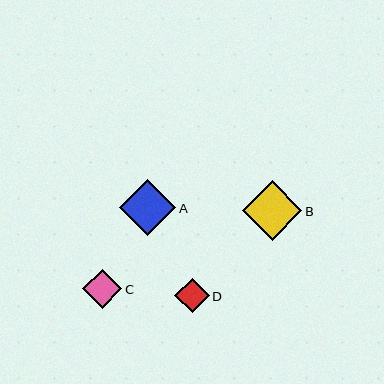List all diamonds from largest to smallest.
From largest to smallest: B, A, C, D.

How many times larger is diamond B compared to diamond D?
Diamond B is approximately 1.7 times the size of diamond D.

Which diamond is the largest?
Diamond B is the largest with a size of approximately 60 pixels.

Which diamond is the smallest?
Diamond D is the smallest with a size of approximately 34 pixels.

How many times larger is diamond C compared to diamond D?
Diamond C is approximately 1.1 times the size of diamond D.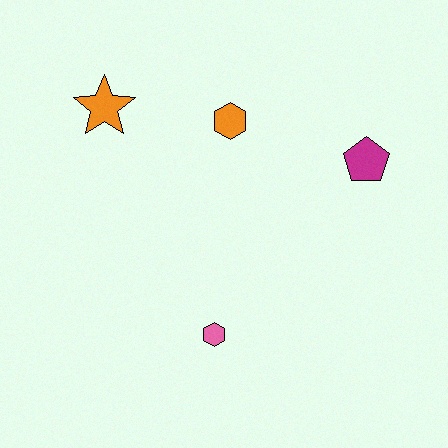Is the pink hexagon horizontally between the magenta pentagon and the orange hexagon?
No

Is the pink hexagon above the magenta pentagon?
No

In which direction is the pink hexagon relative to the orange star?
The pink hexagon is below the orange star.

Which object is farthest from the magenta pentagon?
The orange star is farthest from the magenta pentagon.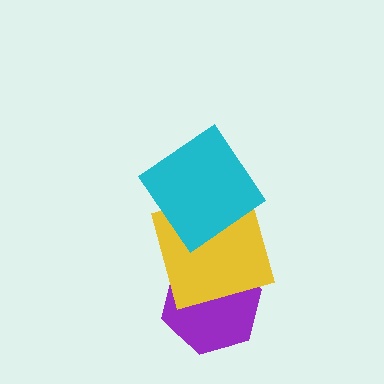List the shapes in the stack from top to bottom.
From top to bottom: the cyan diamond, the yellow square, the purple hexagon.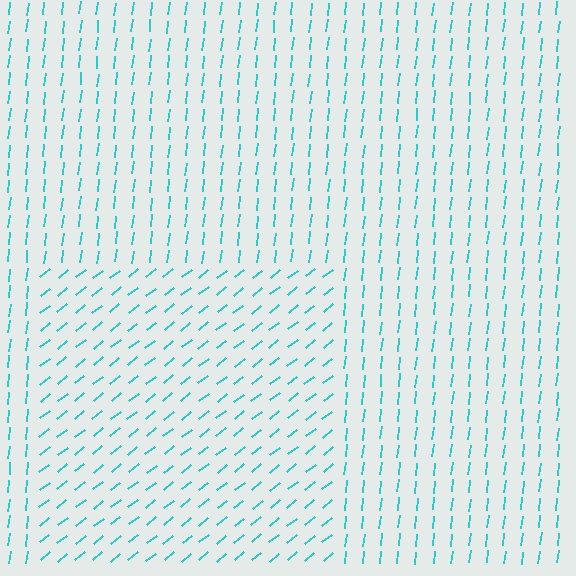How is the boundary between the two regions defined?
The boundary is defined purely by a change in line orientation (approximately 45 degrees difference). All lines are the same color and thickness.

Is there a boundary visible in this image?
Yes, there is a texture boundary formed by a change in line orientation.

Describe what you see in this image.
The image is filled with small cyan line segments. A rectangle region in the image has lines oriented differently from the surrounding lines, creating a visible texture boundary.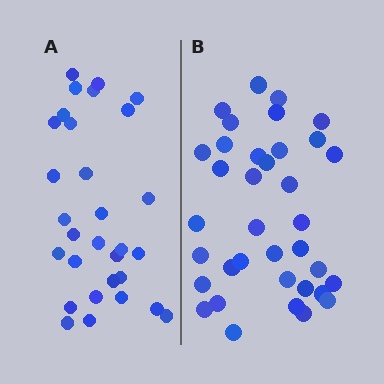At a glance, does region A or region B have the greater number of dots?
Region B (the right region) has more dots.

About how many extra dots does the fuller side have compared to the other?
Region B has about 6 more dots than region A.